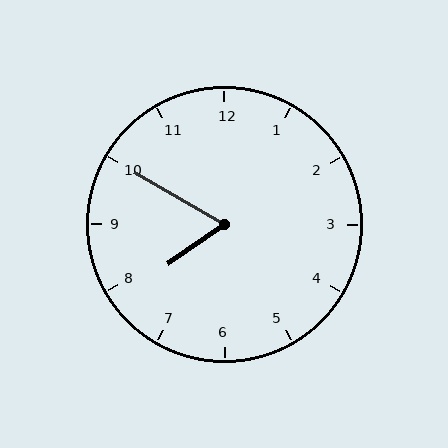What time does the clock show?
7:50.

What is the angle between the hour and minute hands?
Approximately 65 degrees.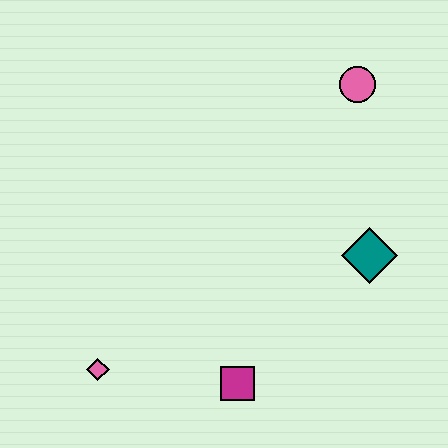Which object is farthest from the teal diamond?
The pink diamond is farthest from the teal diamond.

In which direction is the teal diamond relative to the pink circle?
The teal diamond is below the pink circle.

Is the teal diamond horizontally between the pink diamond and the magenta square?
No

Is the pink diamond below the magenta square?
No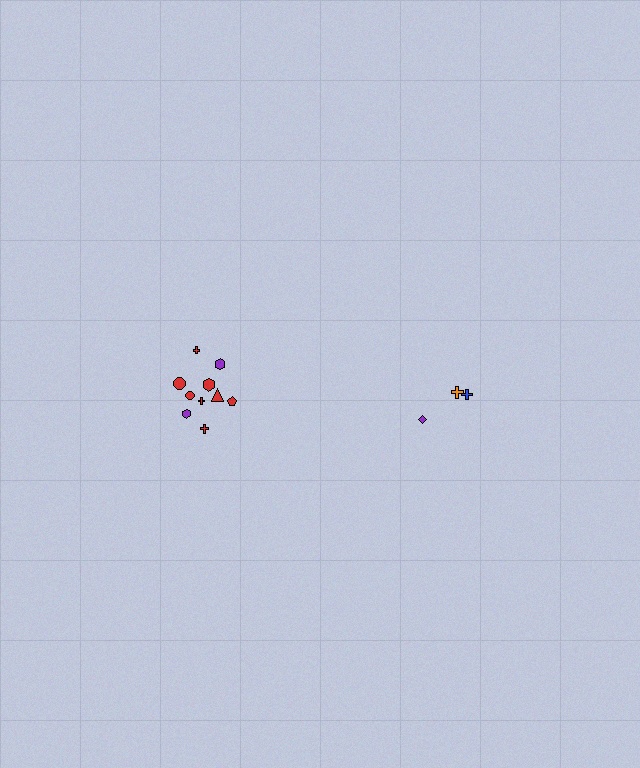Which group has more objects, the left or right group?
The left group.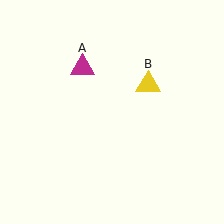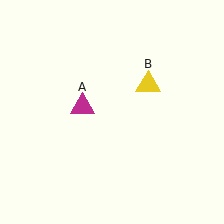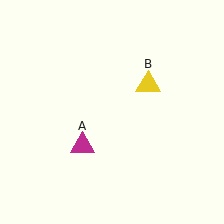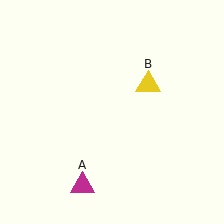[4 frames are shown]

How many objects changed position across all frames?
1 object changed position: magenta triangle (object A).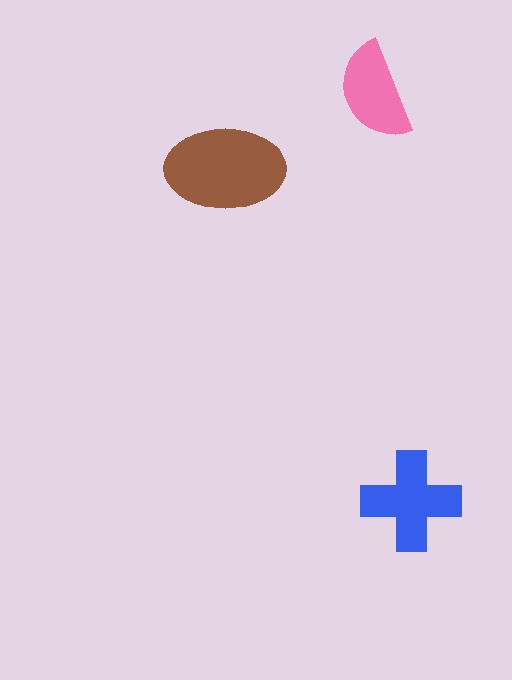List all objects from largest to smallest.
The brown ellipse, the blue cross, the pink semicircle.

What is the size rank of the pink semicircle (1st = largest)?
3rd.